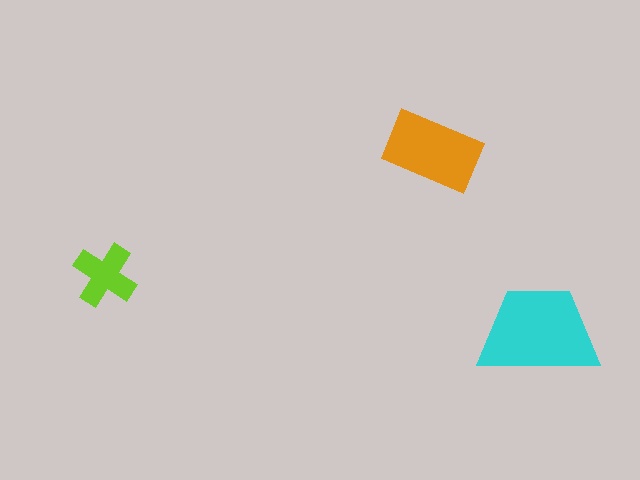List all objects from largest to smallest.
The cyan trapezoid, the orange rectangle, the lime cross.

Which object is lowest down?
The cyan trapezoid is bottommost.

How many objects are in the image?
There are 3 objects in the image.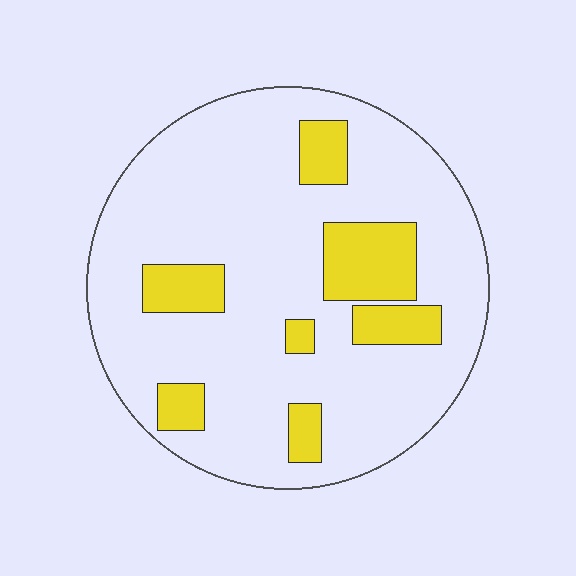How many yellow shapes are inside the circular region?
7.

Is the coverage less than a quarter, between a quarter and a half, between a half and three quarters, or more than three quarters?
Less than a quarter.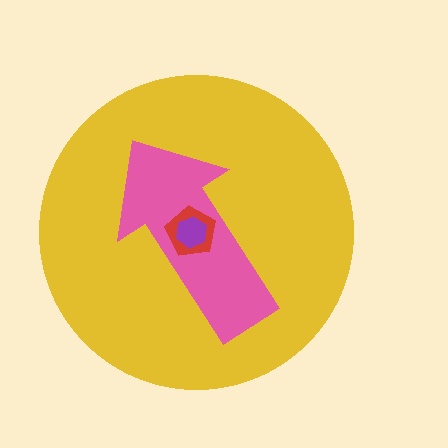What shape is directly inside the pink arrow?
The red pentagon.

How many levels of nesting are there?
4.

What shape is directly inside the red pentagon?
The purple hexagon.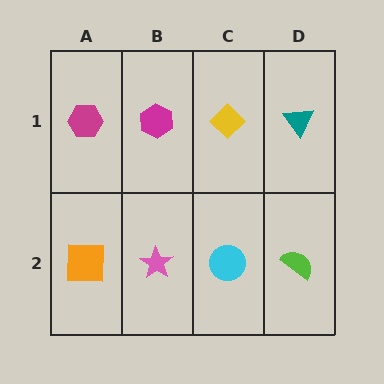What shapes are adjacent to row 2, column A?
A magenta hexagon (row 1, column A), a pink star (row 2, column B).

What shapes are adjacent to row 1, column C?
A cyan circle (row 2, column C), a magenta hexagon (row 1, column B), a teal triangle (row 1, column D).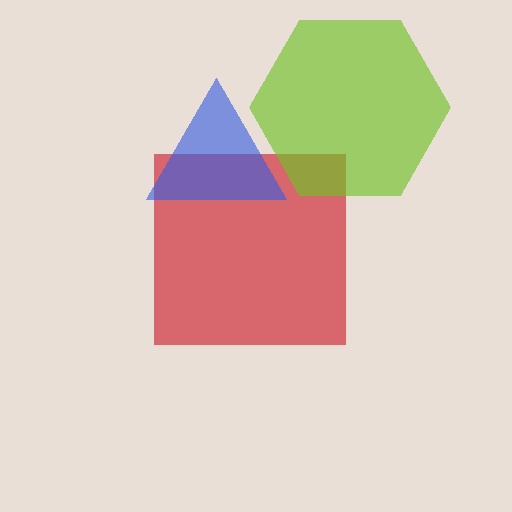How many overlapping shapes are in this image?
There are 3 overlapping shapes in the image.